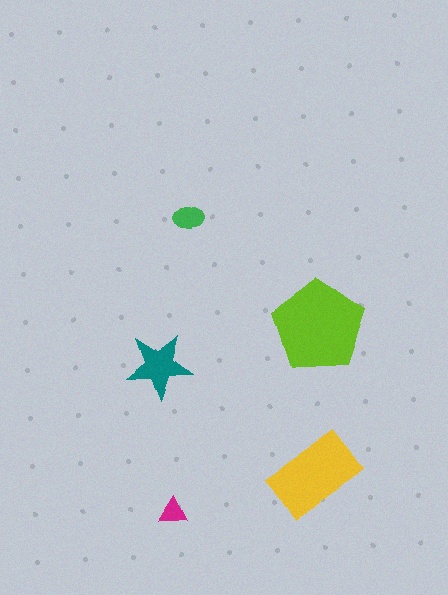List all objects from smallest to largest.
The magenta triangle, the green ellipse, the teal star, the yellow rectangle, the lime pentagon.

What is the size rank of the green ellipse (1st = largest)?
4th.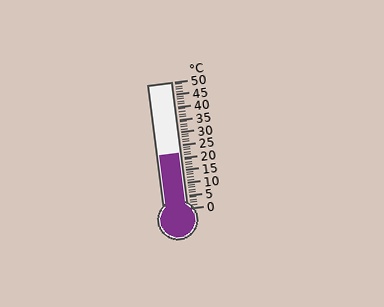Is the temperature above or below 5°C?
The temperature is above 5°C.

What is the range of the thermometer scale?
The thermometer scale ranges from 0°C to 50°C.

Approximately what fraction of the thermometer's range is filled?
The thermometer is filled to approximately 45% of its range.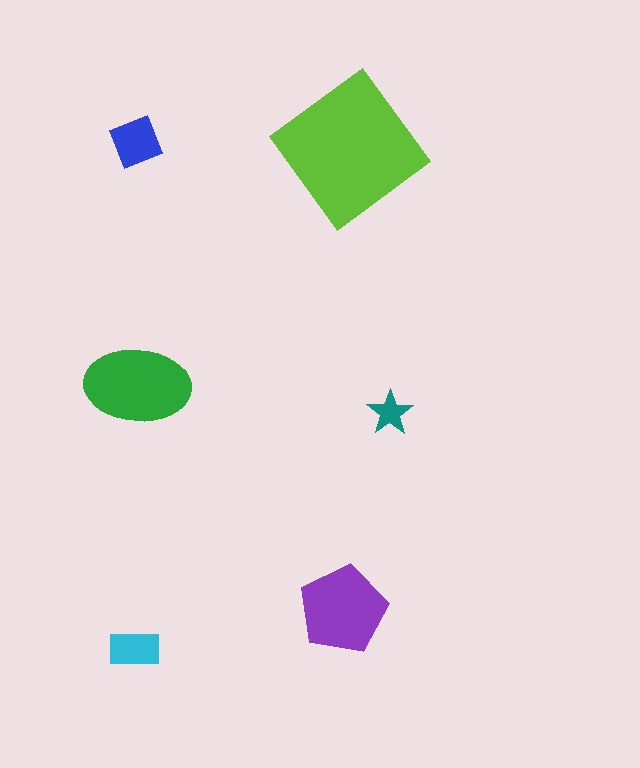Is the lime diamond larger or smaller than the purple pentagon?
Larger.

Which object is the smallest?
The teal star.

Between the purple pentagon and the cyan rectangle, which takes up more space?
The purple pentagon.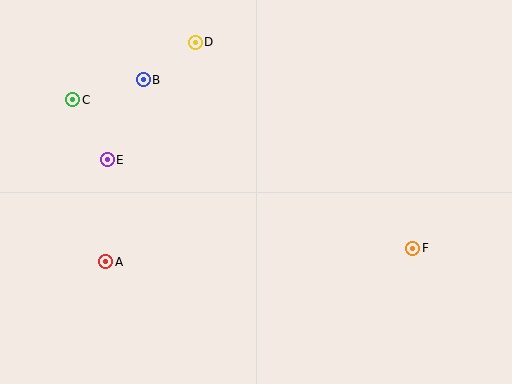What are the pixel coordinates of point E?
Point E is at (107, 160).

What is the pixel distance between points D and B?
The distance between D and B is 64 pixels.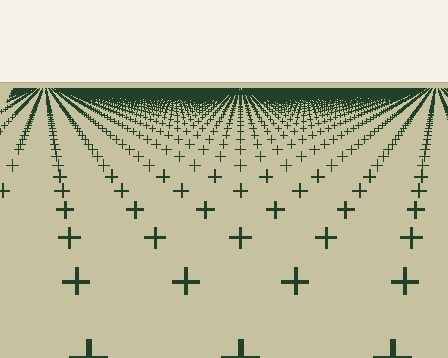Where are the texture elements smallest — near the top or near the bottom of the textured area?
Near the top.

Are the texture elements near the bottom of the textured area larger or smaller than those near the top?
Larger. Near the bottom, elements are closer to the viewer and appear at a bigger on-screen size.